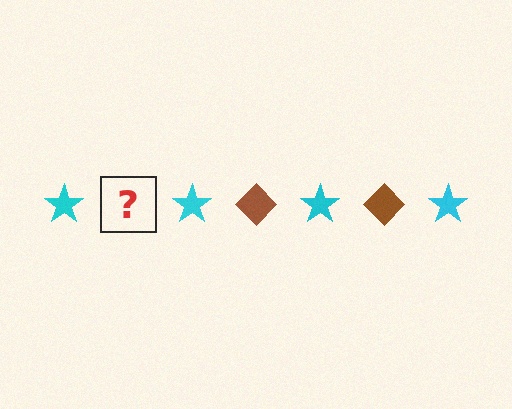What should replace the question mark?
The question mark should be replaced with a brown diamond.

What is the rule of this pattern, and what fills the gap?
The rule is that the pattern alternates between cyan star and brown diamond. The gap should be filled with a brown diamond.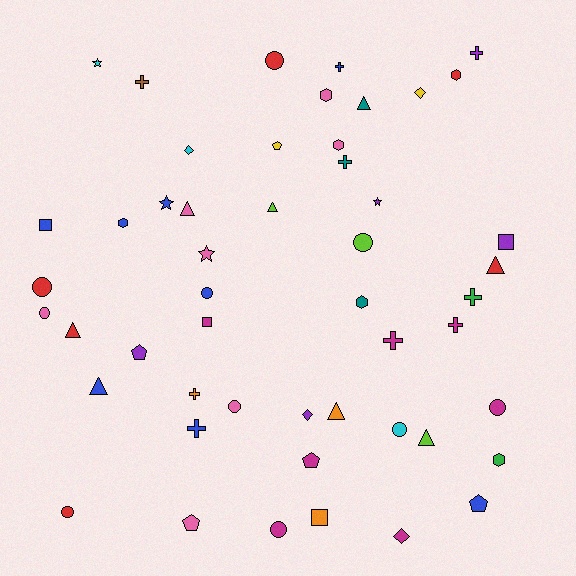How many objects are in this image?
There are 50 objects.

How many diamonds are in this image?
There are 4 diamonds.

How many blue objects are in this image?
There are 8 blue objects.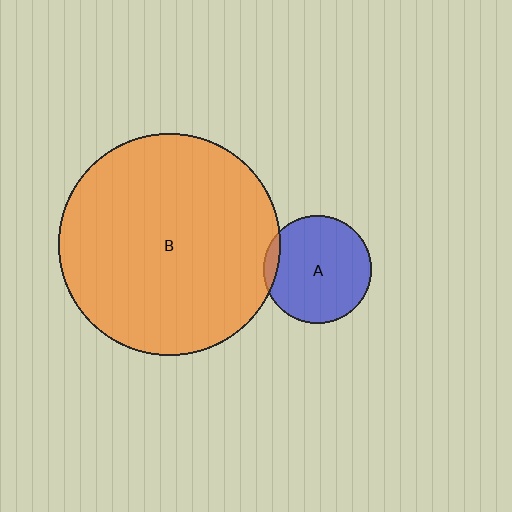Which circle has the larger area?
Circle B (orange).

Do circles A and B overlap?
Yes.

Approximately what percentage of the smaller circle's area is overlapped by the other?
Approximately 5%.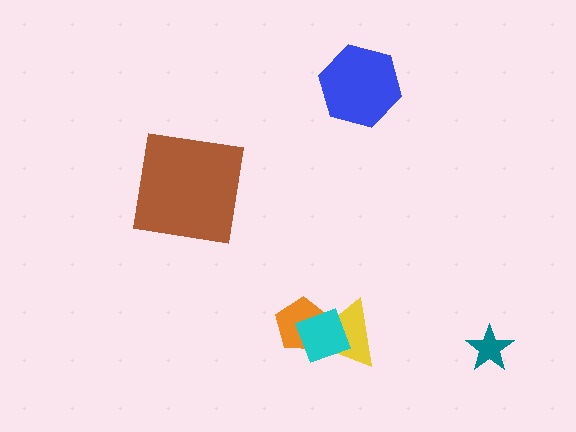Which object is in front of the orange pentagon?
The cyan diamond is in front of the orange pentagon.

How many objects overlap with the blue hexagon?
0 objects overlap with the blue hexagon.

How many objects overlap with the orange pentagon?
2 objects overlap with the orange pentagon.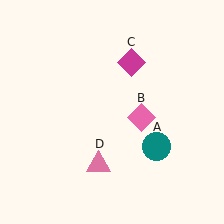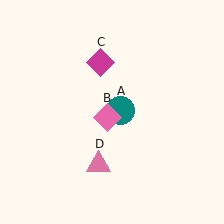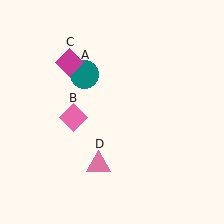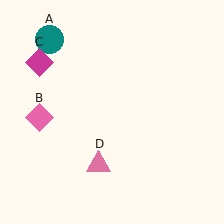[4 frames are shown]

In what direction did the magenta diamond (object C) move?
The magenta diamond (object C) moved left.